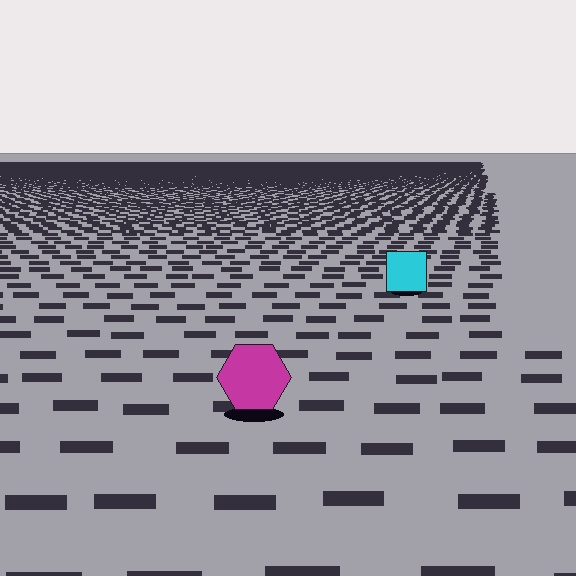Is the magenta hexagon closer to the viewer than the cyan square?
Yes. The magenta hexagon is closer — you can tell from the texture gradient: the ground texture is coarser near it.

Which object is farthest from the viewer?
The cyan square is farthest from the viewer. It appears smaller and the ground texture around it is denser.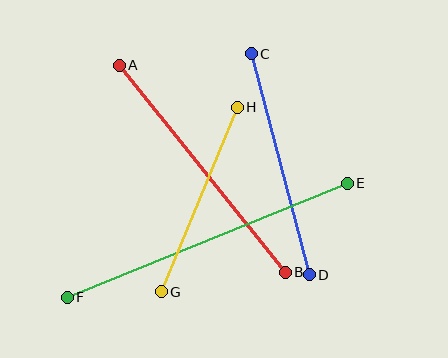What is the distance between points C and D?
The distance is approximately 229 pixels.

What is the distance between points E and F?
The distance is approximately 302 pixels.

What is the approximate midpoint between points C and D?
The midpoint is at approximately (280, 164) pixels.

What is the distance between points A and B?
The distance is approximately 265 pixels.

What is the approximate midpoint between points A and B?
The midpoint is at approximately (202, 169) pixels.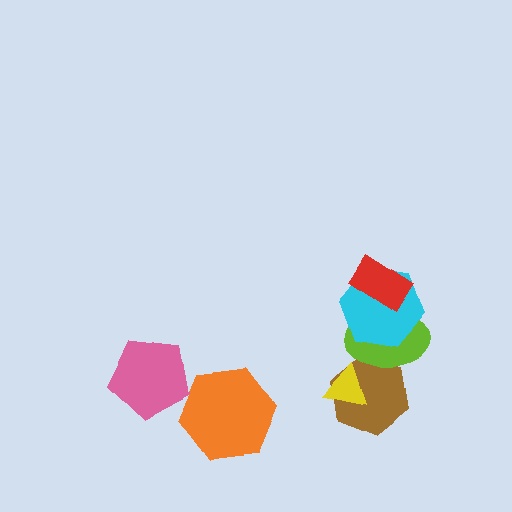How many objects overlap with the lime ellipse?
3 objects overlap with the lime ellipse.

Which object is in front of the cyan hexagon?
The red rectangle is in front of the cyan hexagon.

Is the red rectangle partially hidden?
No, no other shape covers it.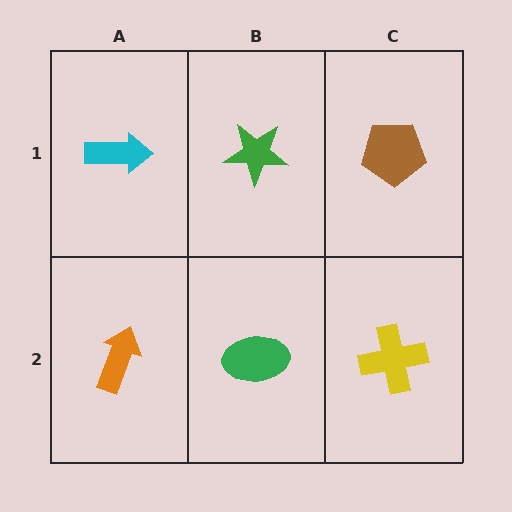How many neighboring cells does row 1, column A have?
2.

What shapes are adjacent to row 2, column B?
A green star (row 1, column B), an orange arrow (row 2, column A), a yellow cross (row 2, column C).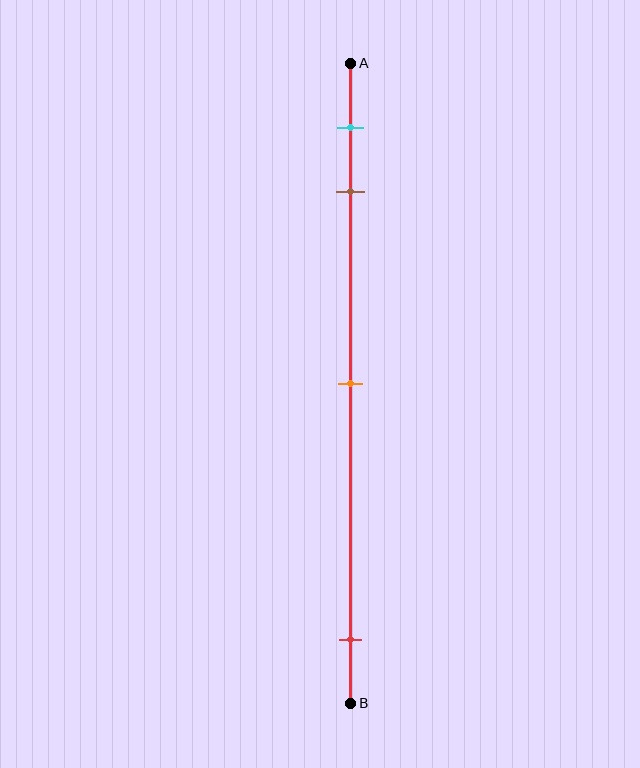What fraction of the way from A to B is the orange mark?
The orange mark is approximately 50% (0.5) of the way from A to B.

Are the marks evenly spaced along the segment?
No, the marks are not evenly spaced.